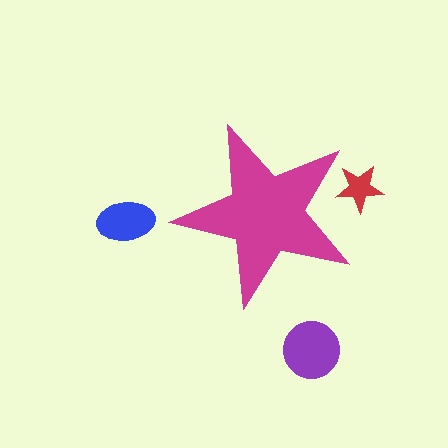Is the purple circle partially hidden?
No, the purple circle is fully visible.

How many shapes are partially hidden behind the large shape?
1 shape is partially hidden.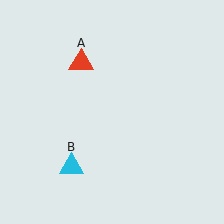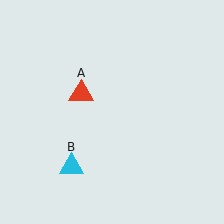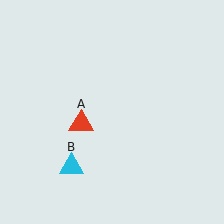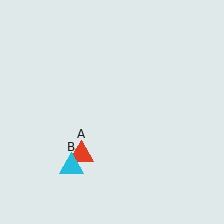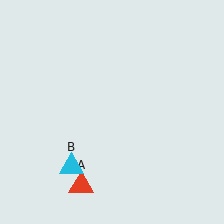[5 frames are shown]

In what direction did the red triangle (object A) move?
The red triangle (object A) moved down.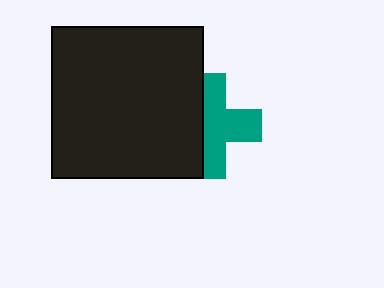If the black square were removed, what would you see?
You would see the complete teal cross.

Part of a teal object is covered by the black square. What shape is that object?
It is a cross.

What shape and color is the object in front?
The object in front is a black square.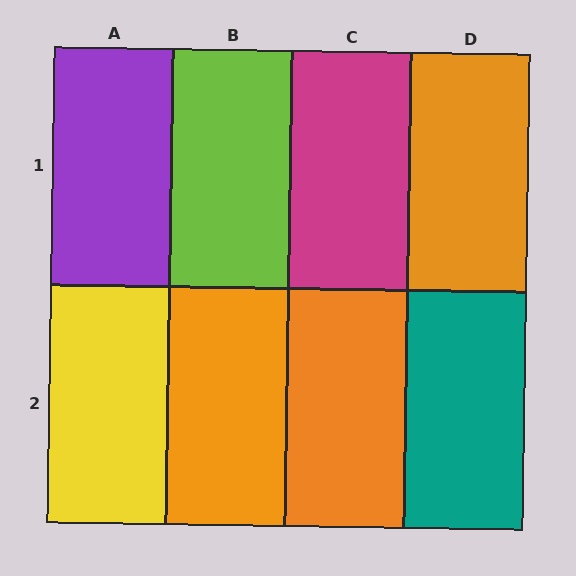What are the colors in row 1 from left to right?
Purple, lime, magenta, orange.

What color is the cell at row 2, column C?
Orange.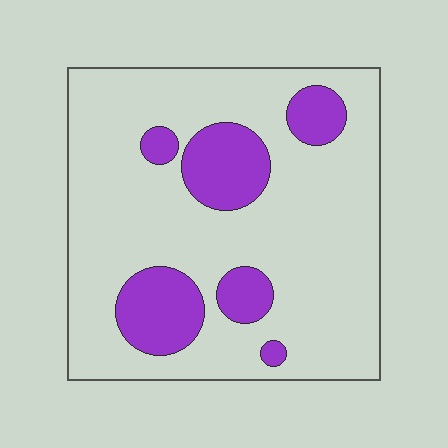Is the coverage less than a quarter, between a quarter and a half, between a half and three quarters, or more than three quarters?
Less than a quarter.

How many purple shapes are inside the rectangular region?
6.